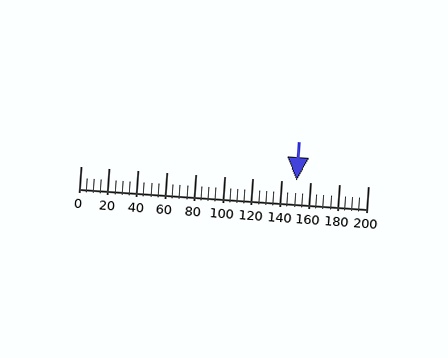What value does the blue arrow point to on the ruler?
The blue arrow points to approximately 150.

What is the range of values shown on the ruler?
The ruler shows values from 0 to 200.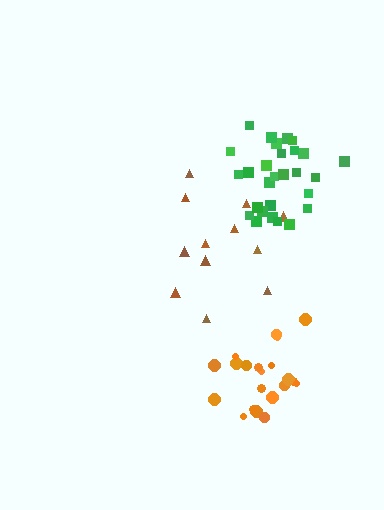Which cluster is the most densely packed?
Green.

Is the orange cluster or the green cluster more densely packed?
Green.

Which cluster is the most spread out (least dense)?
Brown.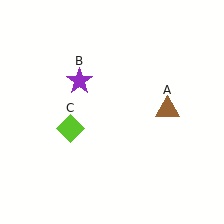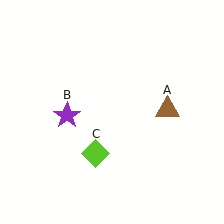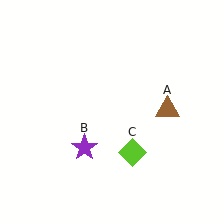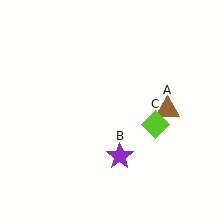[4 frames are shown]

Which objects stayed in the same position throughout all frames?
Brown triangle (object A) remained stationary.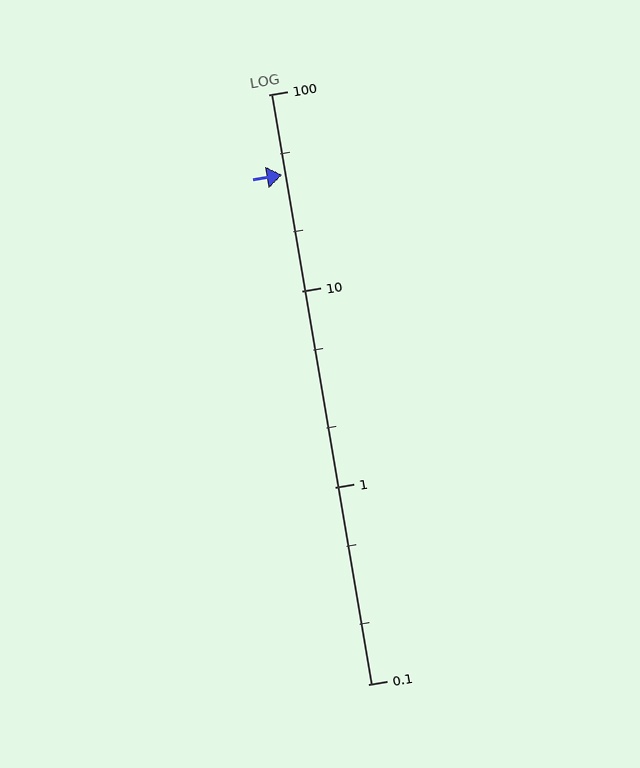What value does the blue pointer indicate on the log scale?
The pointer indicates approximately 39.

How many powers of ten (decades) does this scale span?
The scale spans 3 decades, from 0.1 to 100.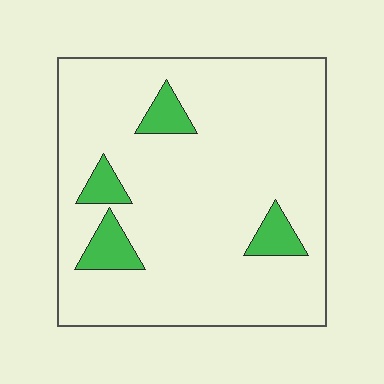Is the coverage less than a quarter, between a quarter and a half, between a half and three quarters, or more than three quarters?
Less than a quarter.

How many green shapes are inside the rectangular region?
4.